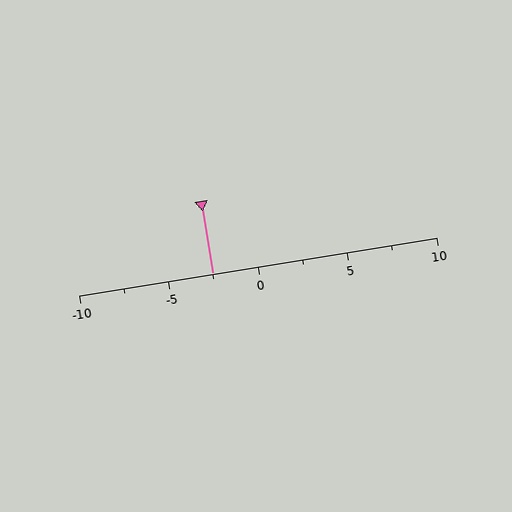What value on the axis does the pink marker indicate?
The marker indicates approximately -2.5.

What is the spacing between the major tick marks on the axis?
The major ticks are spaced 5 apart.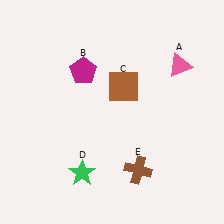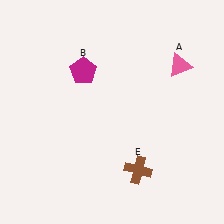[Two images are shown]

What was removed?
The green star (D), the brown square (C) were removed in Image 2.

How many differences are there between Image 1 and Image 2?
There are 2 differences between the two images.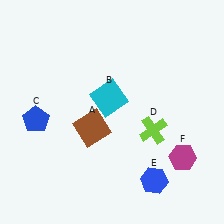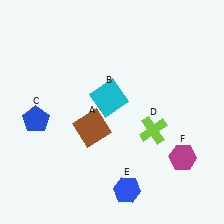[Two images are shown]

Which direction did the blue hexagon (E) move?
The blue hexagon (E) moved left.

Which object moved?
The blue hexagon (E) moved left.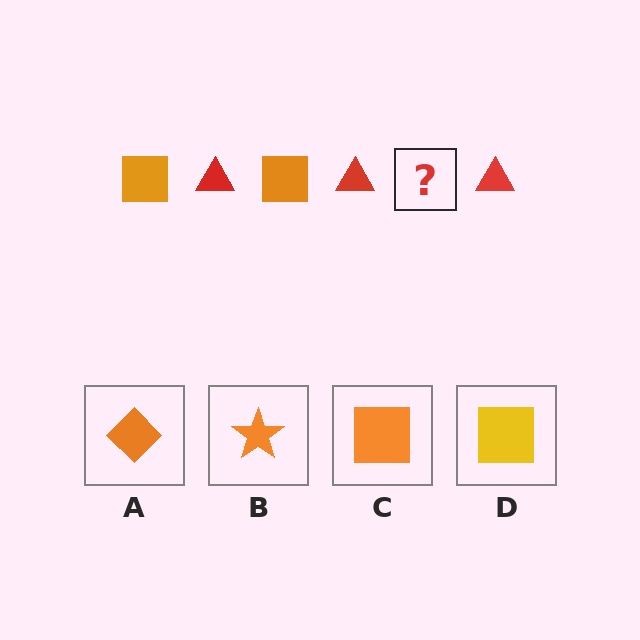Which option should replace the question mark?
Option C.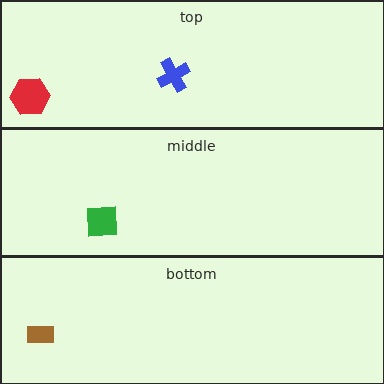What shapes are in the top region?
The red hexagon, the blue cross.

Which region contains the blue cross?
The top region.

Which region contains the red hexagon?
The top region.